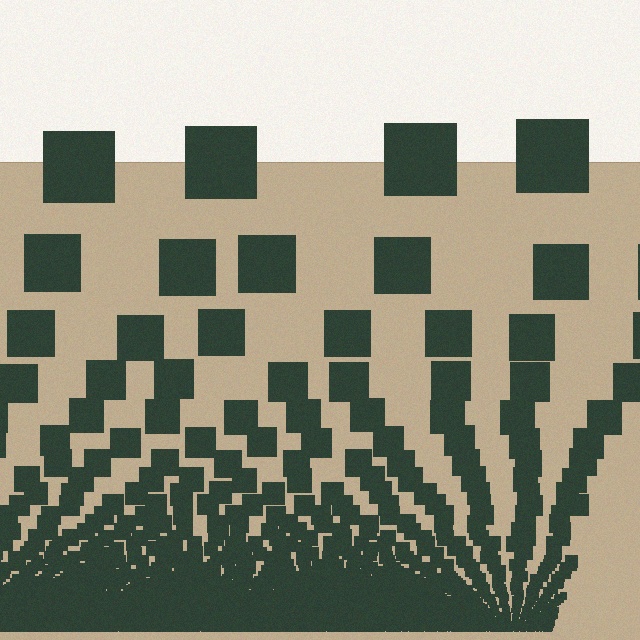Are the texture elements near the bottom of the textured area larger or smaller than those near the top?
Smaller. The gradient is inverted — elements near the bottom are smaller and denser.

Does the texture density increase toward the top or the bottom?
Density increases toward the bottom.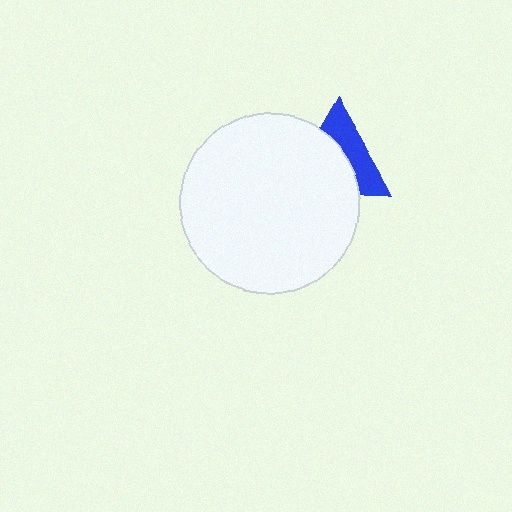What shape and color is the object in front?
The object in front is a white circle.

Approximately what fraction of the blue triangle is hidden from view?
Roughly 57% of the blue triangle is hidden behind the white circle.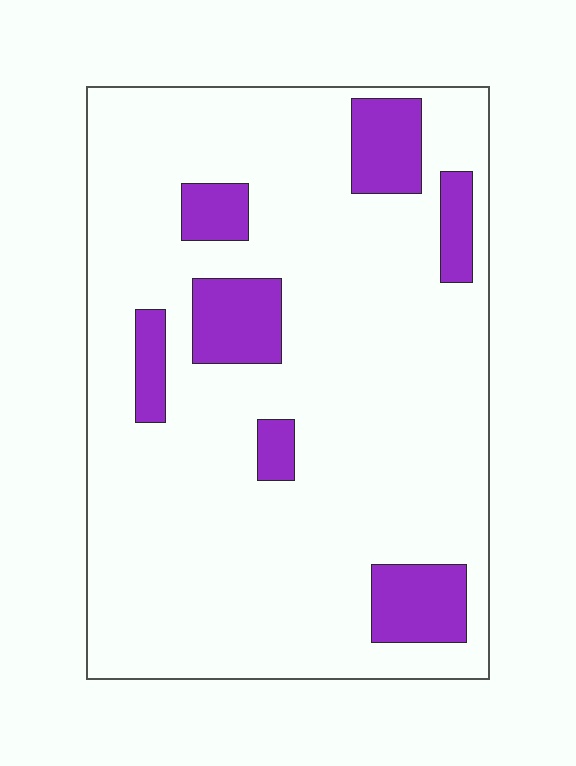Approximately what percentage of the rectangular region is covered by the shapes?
Approximately 15%.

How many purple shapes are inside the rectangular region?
7.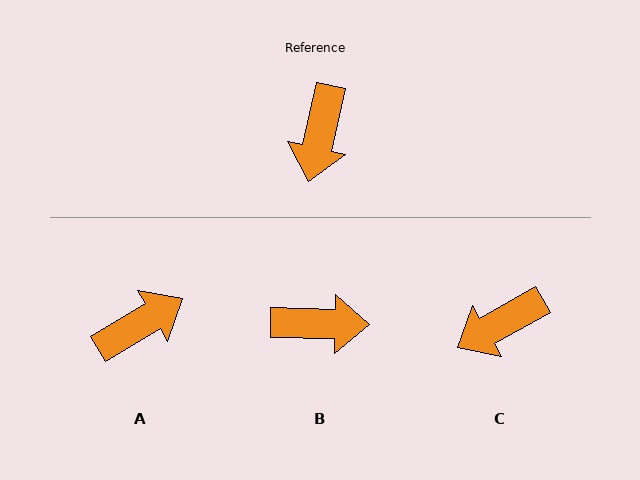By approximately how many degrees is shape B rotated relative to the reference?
Approximately 102 degrees counter-clockwise.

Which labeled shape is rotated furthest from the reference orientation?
A, about 134 degrees away.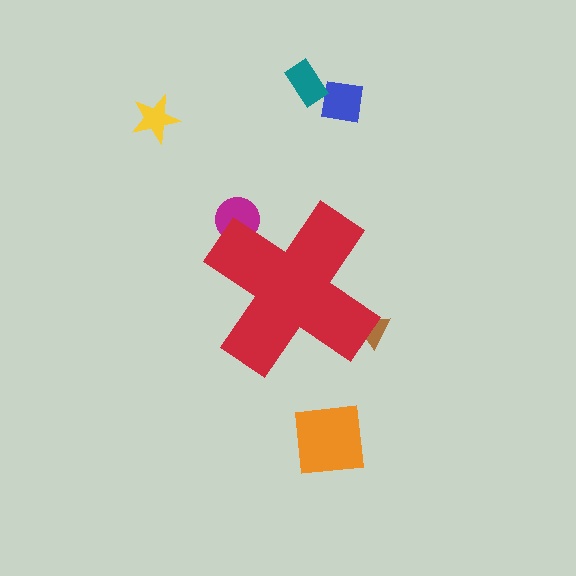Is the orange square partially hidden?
No, the orange square is fully visible.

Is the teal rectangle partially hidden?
No, the teal rectangle is fully visible.